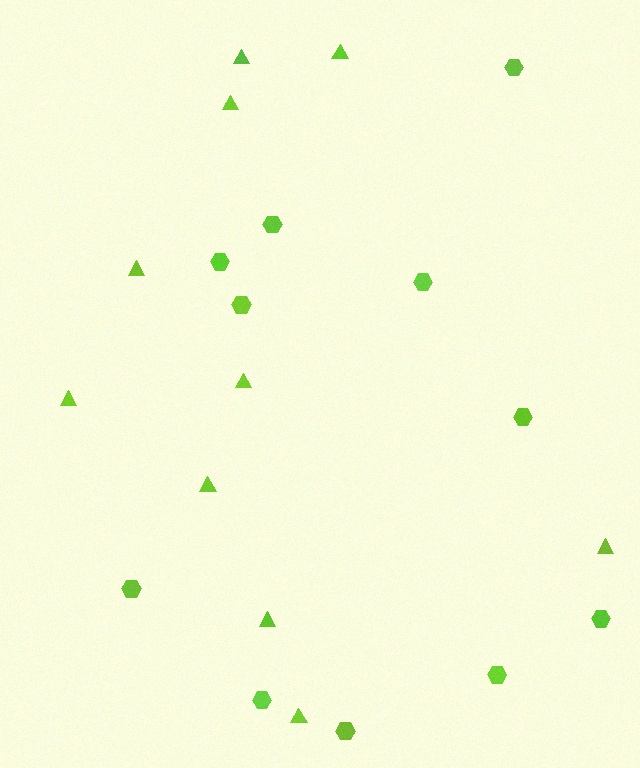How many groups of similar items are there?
There are 2 groups: one group of hexagons (11) and one group of triangles (10).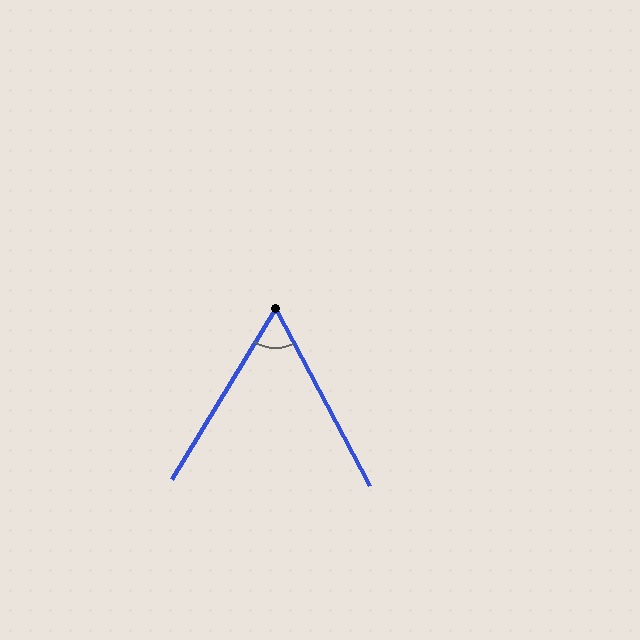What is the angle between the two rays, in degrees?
Approximately 59 degrees.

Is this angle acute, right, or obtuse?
It is acute.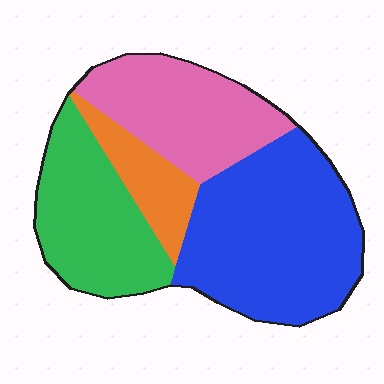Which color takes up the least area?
Orange, at roughly 10%.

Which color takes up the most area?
Blue, at roughly 40%.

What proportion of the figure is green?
Green covers 25% of the figure.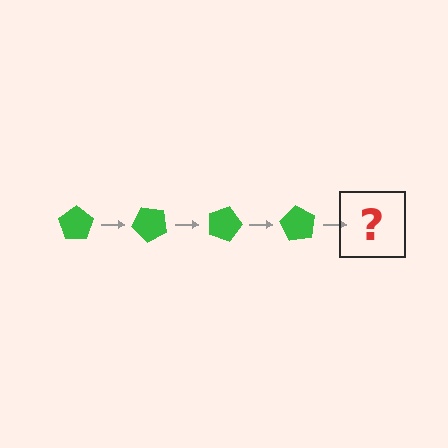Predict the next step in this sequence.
The next step is a green pentagon rotated 180 degrees.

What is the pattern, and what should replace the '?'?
The pattern is that the pentagon rotates 45 degrees each step. The '?' should be a green pentagon rotated 180 degrees.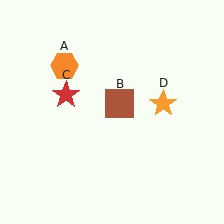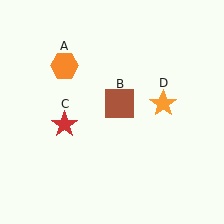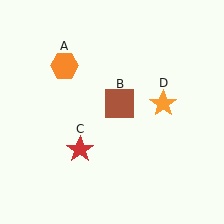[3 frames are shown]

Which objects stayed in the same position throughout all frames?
Orange hexagon (object A) and brown square (object B) and orange star (object D) remained stationary.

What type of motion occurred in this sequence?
The red star (object C) rotated counterclockwise around the center of the scene.